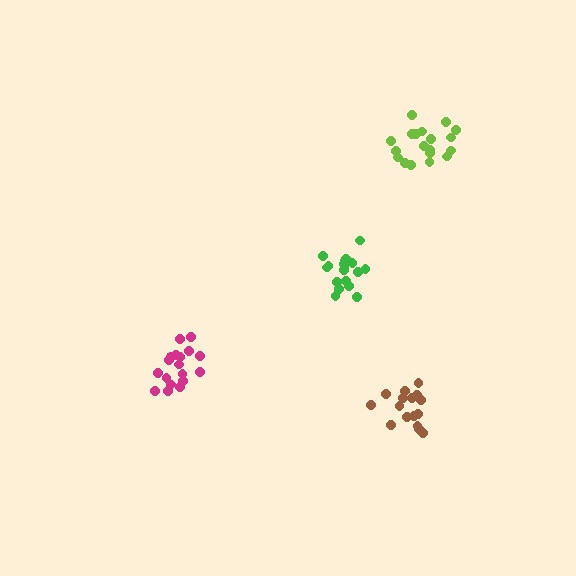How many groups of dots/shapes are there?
There are 4 groups.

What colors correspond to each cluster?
The clusters are colored: magenta, brown, green, lime.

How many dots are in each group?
Group 1: 18 dots, Group 2: 17 dots, Group 3: 18 dots, Group 4: 19 dots (72 total).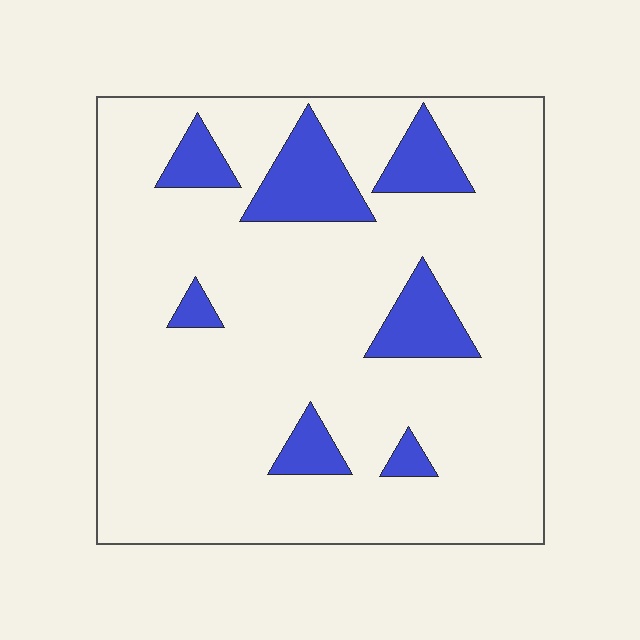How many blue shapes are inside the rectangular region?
7.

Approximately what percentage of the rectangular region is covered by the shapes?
Approximately 15%.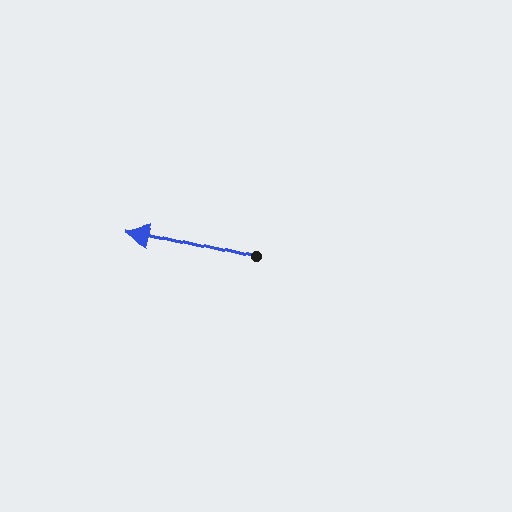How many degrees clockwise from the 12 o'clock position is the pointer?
Approximately 283 degrees.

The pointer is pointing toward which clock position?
Roughly 9 o'clock.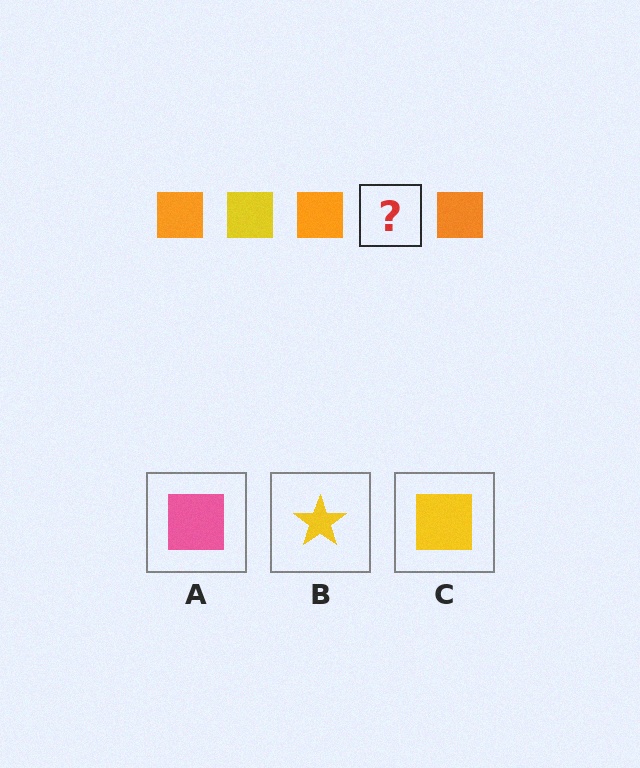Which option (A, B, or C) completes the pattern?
C.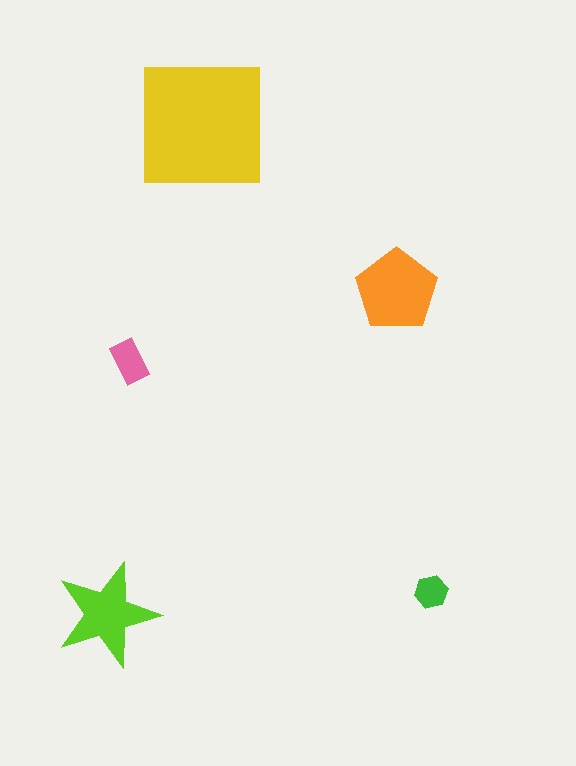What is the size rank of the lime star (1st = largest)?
3rd.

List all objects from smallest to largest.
The green hexagon, the pink rectangle, the lime star, the orange pentagon, the yellow square.